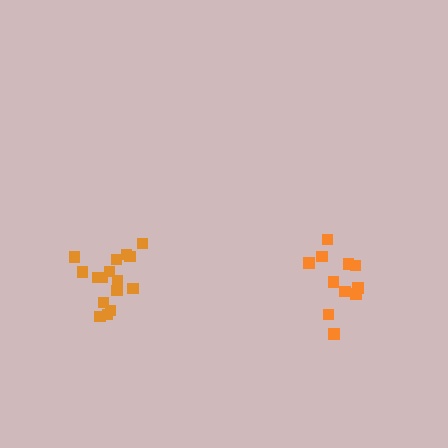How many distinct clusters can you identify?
There are 2 distinct clusters.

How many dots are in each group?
Group 1: 11 dots, Group 2: 16 dots (27 total).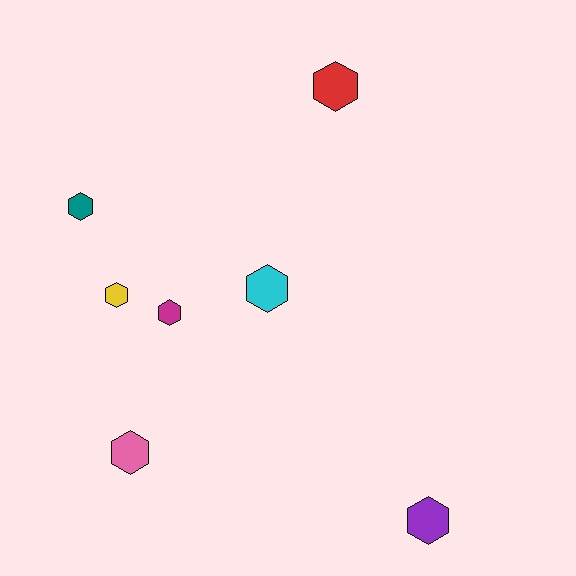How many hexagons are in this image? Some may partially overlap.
There are 7 hexagons.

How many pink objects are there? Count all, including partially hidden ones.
There is 1 pink object.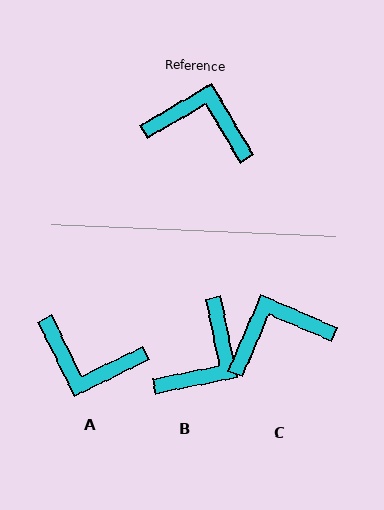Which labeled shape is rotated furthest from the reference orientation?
A, about 176 degrees away.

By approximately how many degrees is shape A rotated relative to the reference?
Approximately 176 degrees counter-clockwise.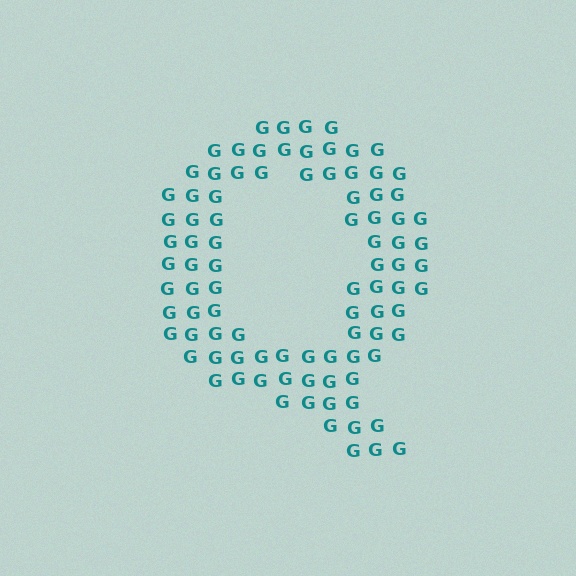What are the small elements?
The small elements are letter G's.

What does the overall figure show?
The overall figure shows the letter Q.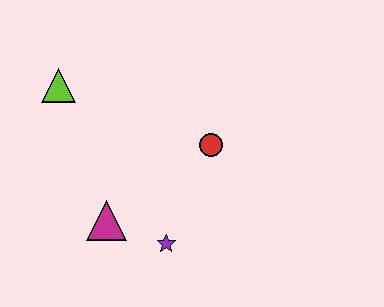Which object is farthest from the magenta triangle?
The lime triangle is farthest from the magenta triangle.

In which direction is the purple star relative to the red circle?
The purple star is below the red circle.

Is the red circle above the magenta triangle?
Yes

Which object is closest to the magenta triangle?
The purple star is closest to the magenta triangle.